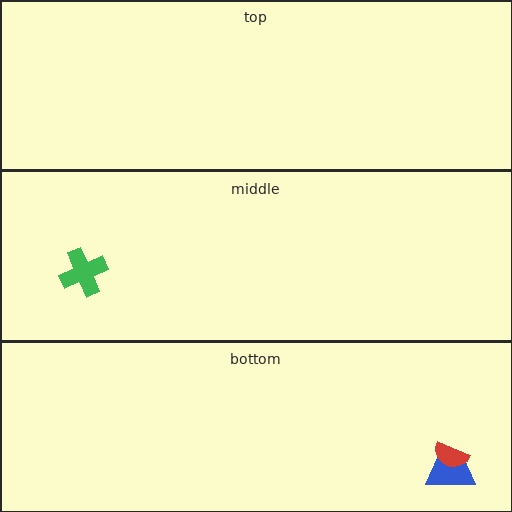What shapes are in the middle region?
The green cross.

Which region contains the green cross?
The middle region.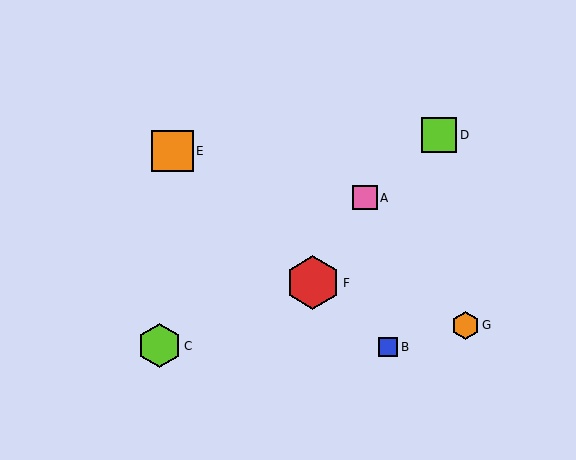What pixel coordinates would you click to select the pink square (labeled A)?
Click at (365, 198) to select the pink square A.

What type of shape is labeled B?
Shape B is a blue square.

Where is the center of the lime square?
The center of the lime square is at (439, 135).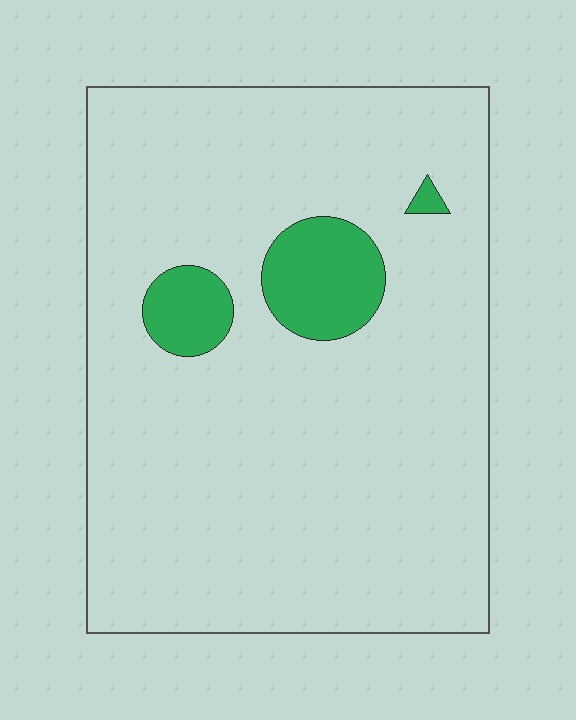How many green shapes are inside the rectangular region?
3.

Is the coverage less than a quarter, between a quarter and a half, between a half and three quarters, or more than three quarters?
Less than a quarter.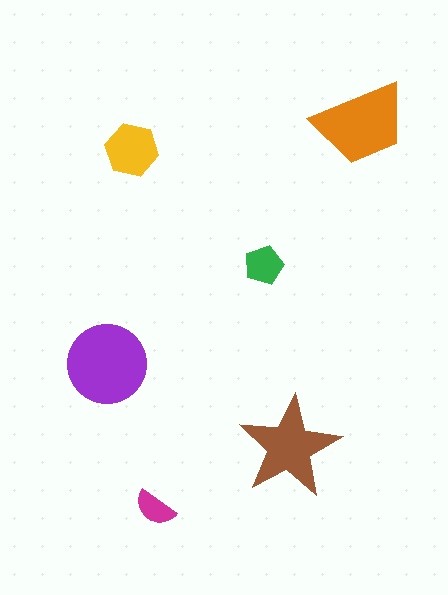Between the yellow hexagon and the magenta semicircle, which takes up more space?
The yellow hexagon.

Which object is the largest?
The purple circle.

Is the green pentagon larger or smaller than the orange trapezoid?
Smaller.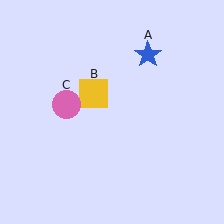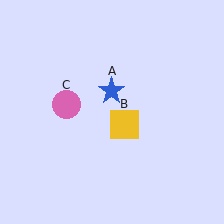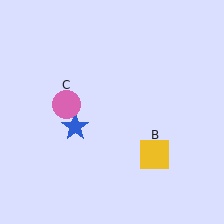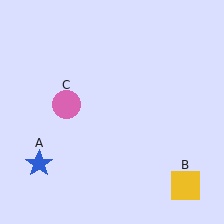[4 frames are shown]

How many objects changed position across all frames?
2 objects changed position: blue star (object A), yellow square (object B).